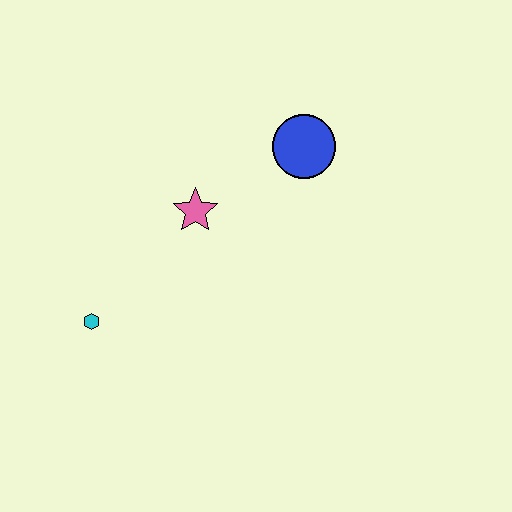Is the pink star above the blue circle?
No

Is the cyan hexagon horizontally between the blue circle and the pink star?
No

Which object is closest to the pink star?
The blue circle is closest to the pink star.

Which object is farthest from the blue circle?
The cyan hexagon is farthest from the blue circle.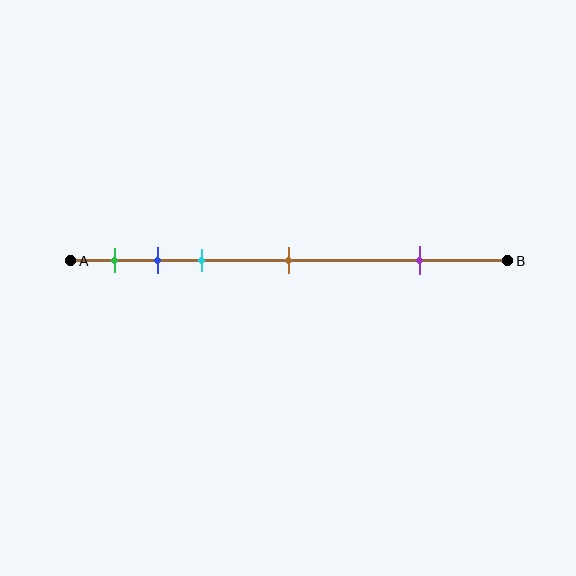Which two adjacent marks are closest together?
The blue and cyan marks are the closest adjacent pair.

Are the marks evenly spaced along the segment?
No, the marks are not evenly spaced.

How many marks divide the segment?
There are 5 marks dividing the segment.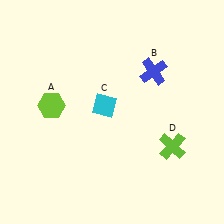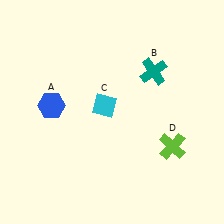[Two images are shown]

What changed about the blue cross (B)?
In Image 1, B is blue. In Image 2, it changed to teal.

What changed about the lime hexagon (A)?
In Image 1, A is lime. In Image 2, it changed to blue.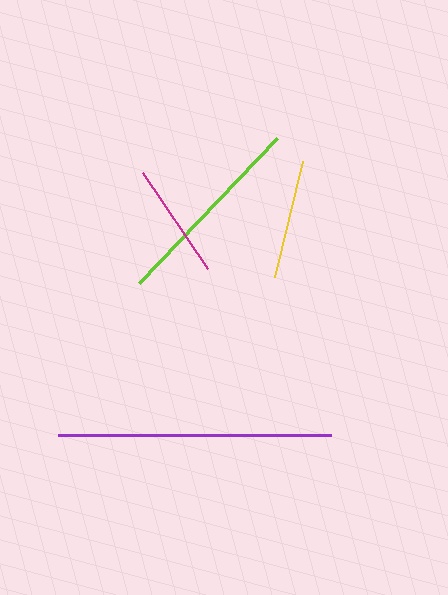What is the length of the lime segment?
The lime segment is approximately 200 pixels long.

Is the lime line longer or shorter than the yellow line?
The lime line is longer than the yellow line.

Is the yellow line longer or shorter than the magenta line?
The yellow line is longer than the magenta line.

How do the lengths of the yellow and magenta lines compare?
The yellow and magenta lines are approximately the same length.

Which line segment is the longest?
The purple line is the longest at approximately 273 pixels.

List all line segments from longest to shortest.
From longest to shortest: purple, lime, yellow, magenta.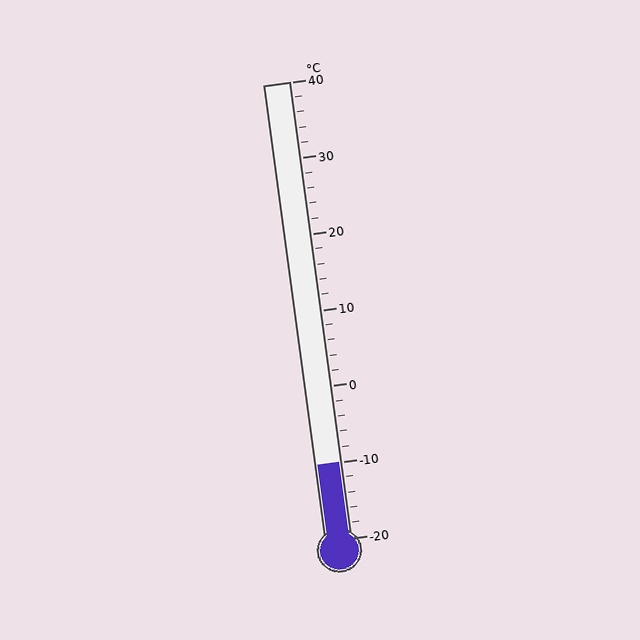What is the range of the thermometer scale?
The thermometer scale ranges from -20°C to 40°C.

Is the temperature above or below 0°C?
The temperature is below 0°C.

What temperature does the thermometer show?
The thermometer shows approximately -10°C.